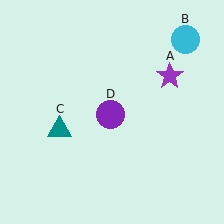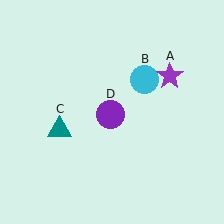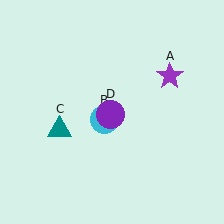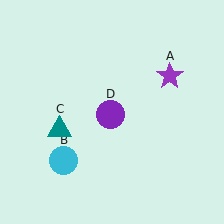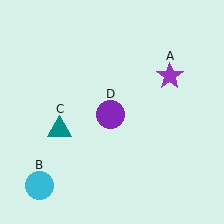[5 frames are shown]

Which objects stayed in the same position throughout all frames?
Purple star (object A) and teal triangle (object C) and purple circle (object D) remained stationary.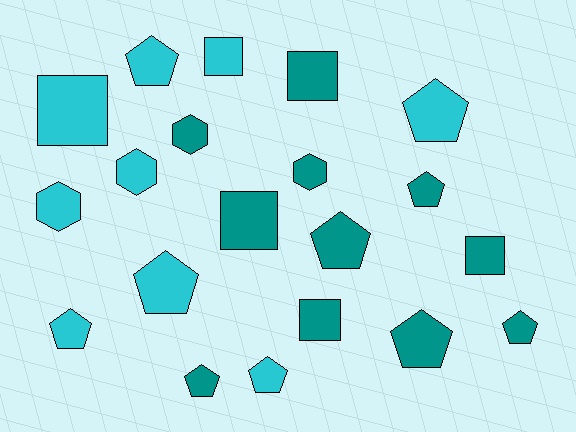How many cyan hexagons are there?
There are 2 cyan hexagons.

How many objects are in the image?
There are 20 objects.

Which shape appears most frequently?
Pentagon, with 10 objects.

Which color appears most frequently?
Teal, with 11 objects.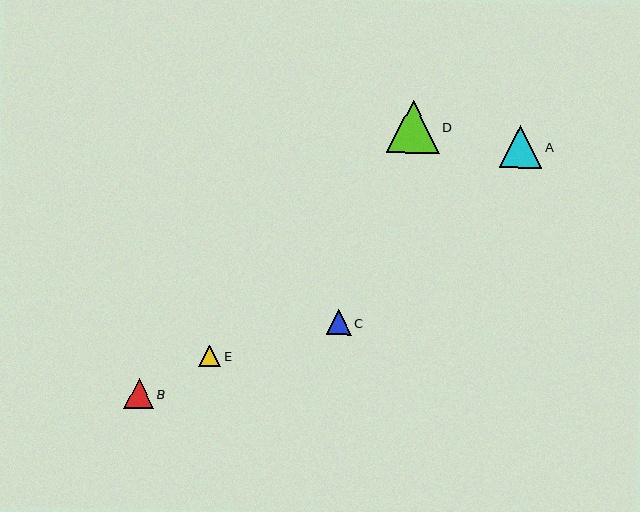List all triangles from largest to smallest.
From largest to smallest: D, A, B, C, E.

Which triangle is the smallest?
Triangle E is the smallest with a size of approximately 22 pixels.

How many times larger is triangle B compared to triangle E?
Triangle B is approximately 1.3 times the size of triangle E.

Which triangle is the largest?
Triangle D is the largest with a size of approximately 53 pixels.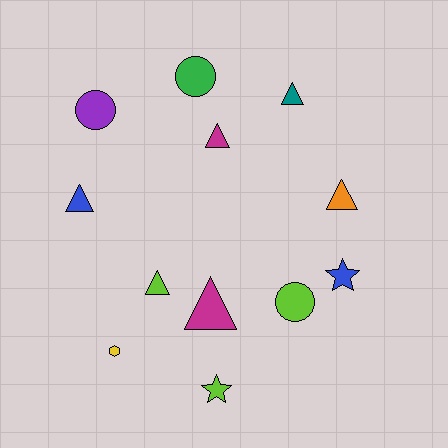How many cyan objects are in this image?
There are no cyan objects.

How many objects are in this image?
There are 12 objects.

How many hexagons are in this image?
There is 1 hexagon.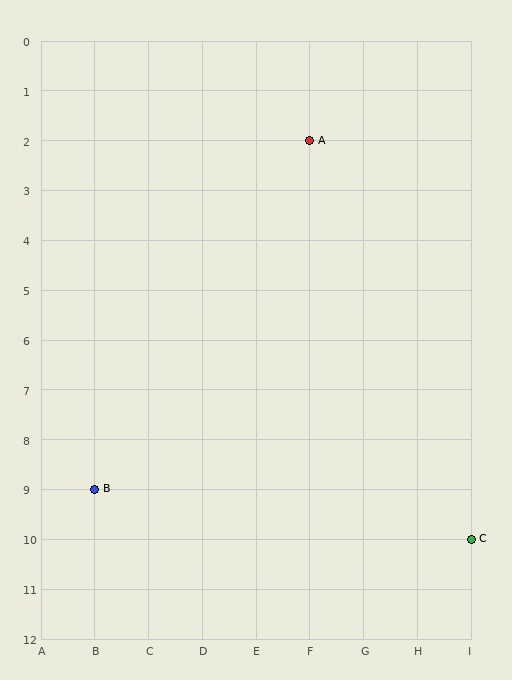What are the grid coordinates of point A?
Point A is at grid coordinates (F, 2).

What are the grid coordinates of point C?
Point C is at grid coordinates (I, 10).